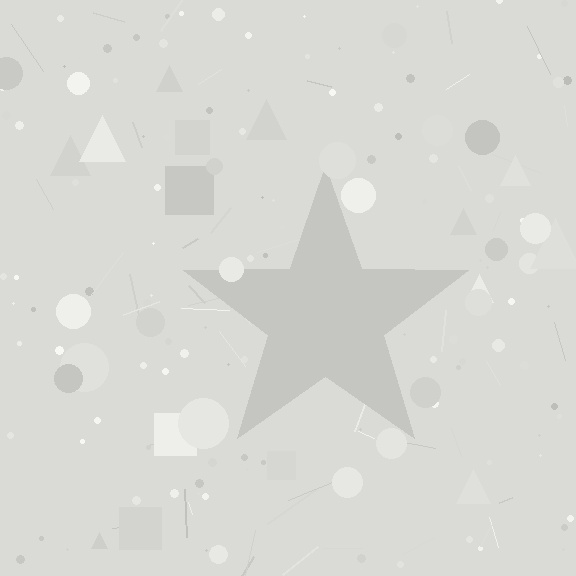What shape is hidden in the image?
A star is hidden in the image.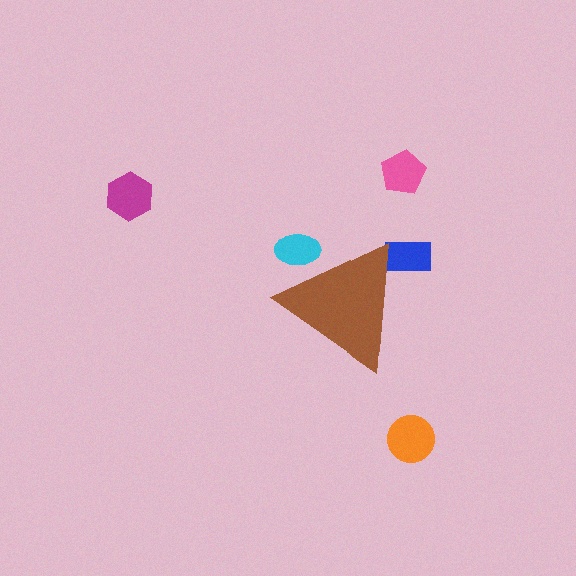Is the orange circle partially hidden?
No, the orange circle is fully visible.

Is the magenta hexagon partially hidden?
No, the magenta hexagon is fully visible.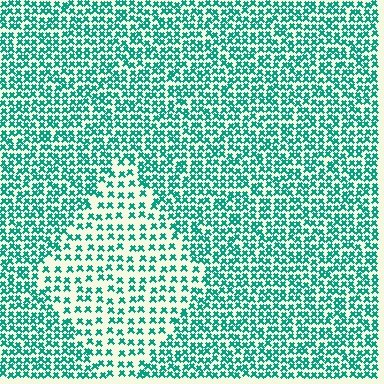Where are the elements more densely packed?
The elements are more densely packed outside the diamond boundary.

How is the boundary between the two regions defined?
The boundary is defined by a change in element density (approximately 1.9x ratio). All elements are the same color, size, and shape.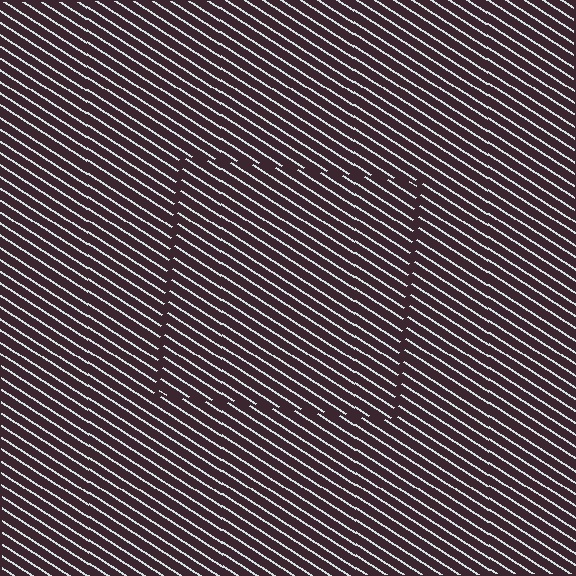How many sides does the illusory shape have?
4 sides — the line-ends trace a square.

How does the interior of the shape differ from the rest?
The interior of the shape contains the same grating, shifted by half a period — the contour is defined by the phase discontinuity where line-ends from the inner and outer gratings abut.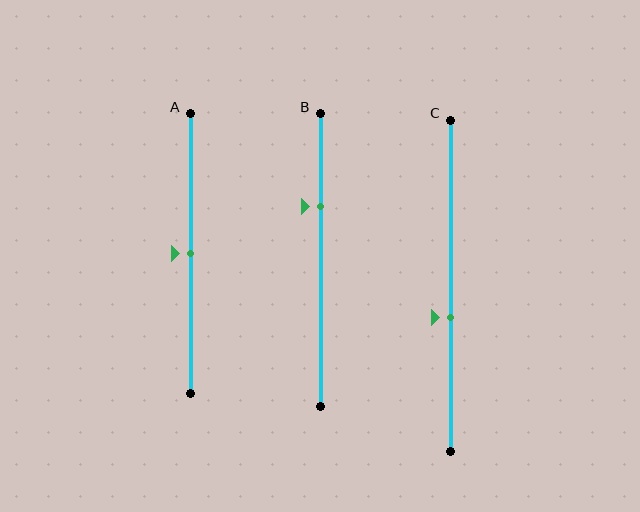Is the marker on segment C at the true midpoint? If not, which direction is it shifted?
No, the marker on segment C is shifted downward by about 9% of the segment length.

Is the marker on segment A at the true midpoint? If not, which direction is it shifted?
Yes, the marker on segment A is at the true midpoint.